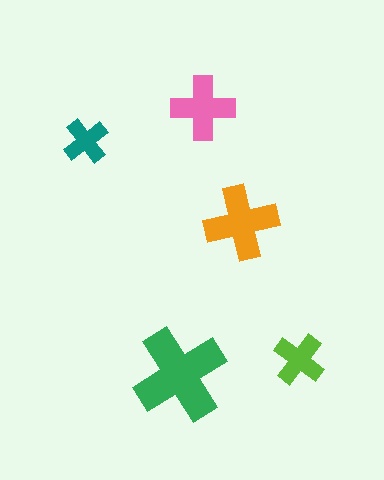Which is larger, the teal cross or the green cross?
The green one.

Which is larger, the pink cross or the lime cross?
The pink one.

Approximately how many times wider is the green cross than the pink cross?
About 1.5 times wider.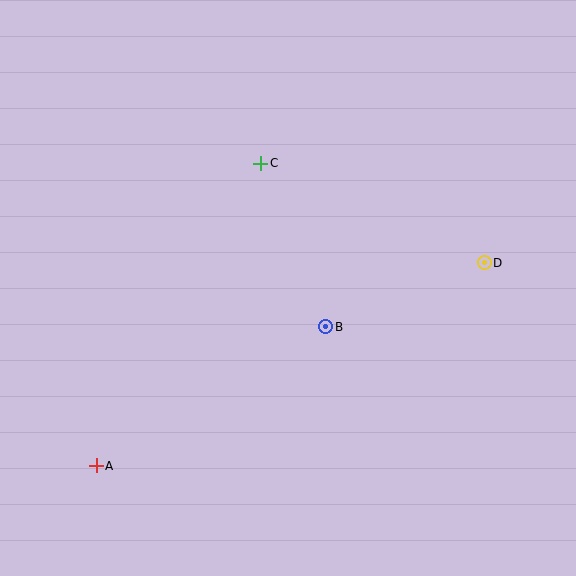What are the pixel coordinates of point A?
Point A is at (96, 466).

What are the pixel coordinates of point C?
Point C is at (261, 163).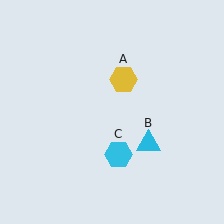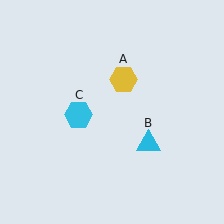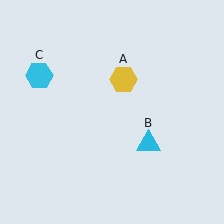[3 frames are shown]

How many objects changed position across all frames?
1 object changed position: cyan hexagon (object C).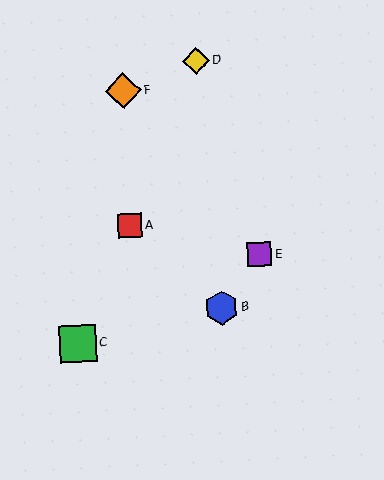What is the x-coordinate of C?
Object C is at x≈78.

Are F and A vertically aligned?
Yes, both are at x≈123.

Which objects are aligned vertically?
Objects A, F are aligned vertically.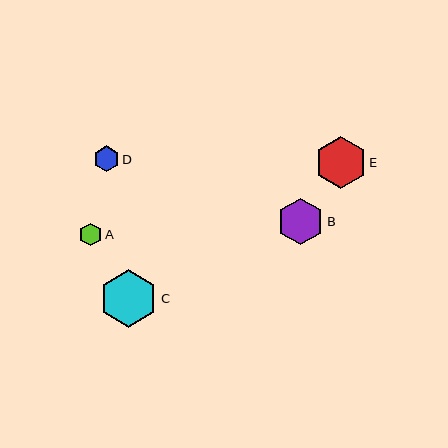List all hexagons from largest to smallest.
From largest to smallest: C, E, B, D, A.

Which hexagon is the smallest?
Hexagon A is the smallest with a size of approximately 22 pixels.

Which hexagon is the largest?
Hexagon C is the largest with a size of approximately 58 pixels.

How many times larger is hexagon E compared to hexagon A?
Hexagon E is approximately 2.3 times the size of hexagon A.